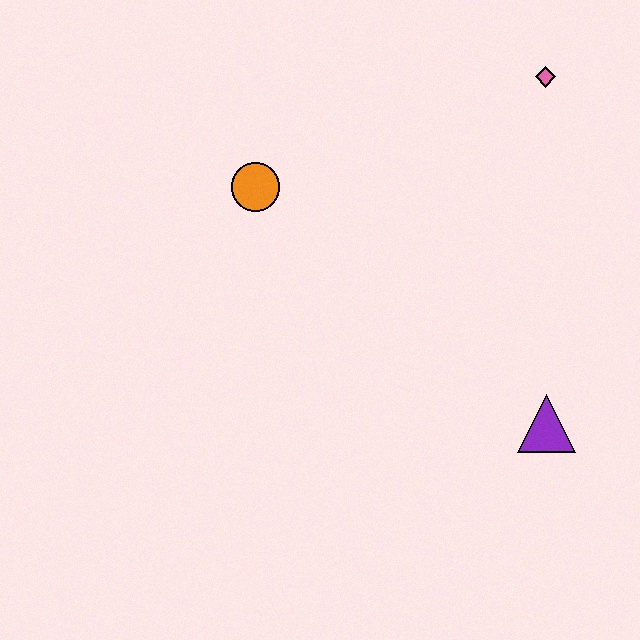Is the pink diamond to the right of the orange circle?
Yes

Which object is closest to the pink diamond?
The orange circle is closest to the pink diamond.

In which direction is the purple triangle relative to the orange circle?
The purple triangle is to the right of the orange circle.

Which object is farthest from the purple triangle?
The orange circle is farthest from the purple triangle.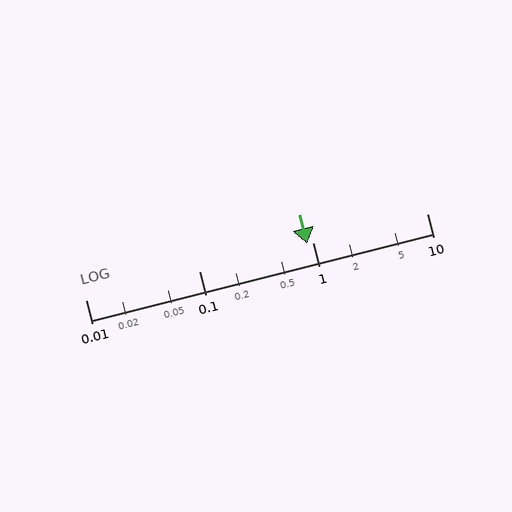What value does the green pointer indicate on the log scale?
The pointer indicates approximately 0.89.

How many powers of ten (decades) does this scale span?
The scale spans 3 decades, from 0.01 to 10.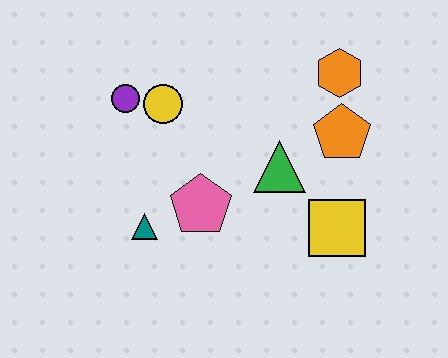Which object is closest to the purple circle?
The yellow circle is closest to the purple circle.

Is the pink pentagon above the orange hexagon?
No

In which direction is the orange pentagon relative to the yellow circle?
The orange pentagon is to the right of the yellow circle.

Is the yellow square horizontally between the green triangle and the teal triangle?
No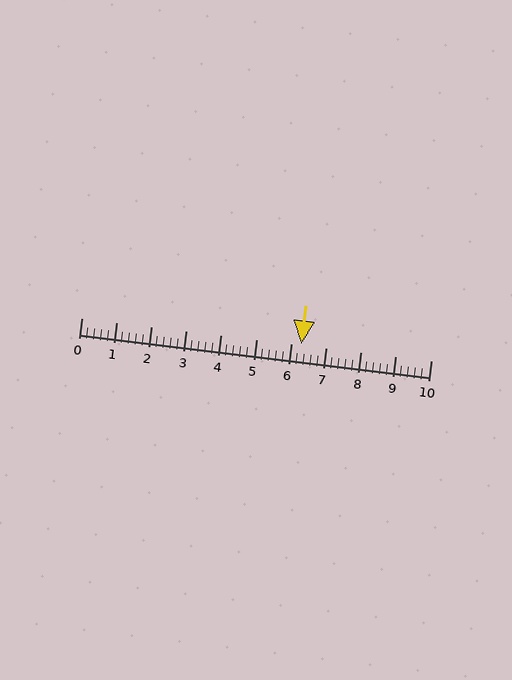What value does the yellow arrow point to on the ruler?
The yellow arrow points to approximately 6.3.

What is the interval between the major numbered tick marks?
The major tick marks are spaced 1 units apart.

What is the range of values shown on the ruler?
The ruler shows values from 0 to 10.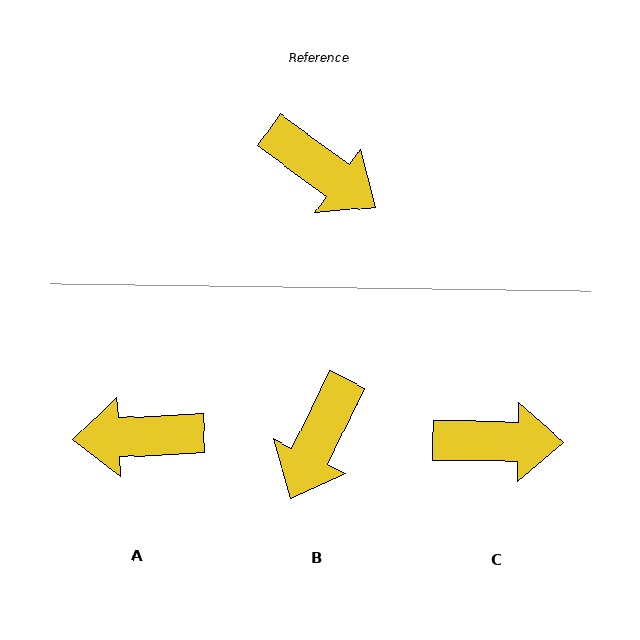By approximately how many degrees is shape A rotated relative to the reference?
Approximately 141 degrees clockwise.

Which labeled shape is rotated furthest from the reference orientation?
A, about 141 degrees away.